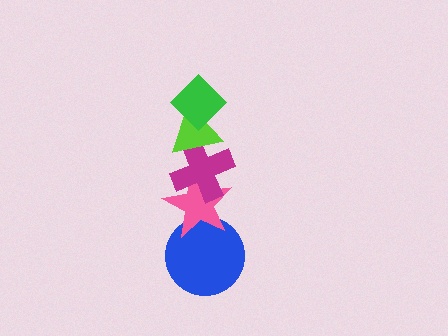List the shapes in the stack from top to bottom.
From top to bottom: the green diamond, the lime triangle, the magenta cross, the pink star, the blue circle.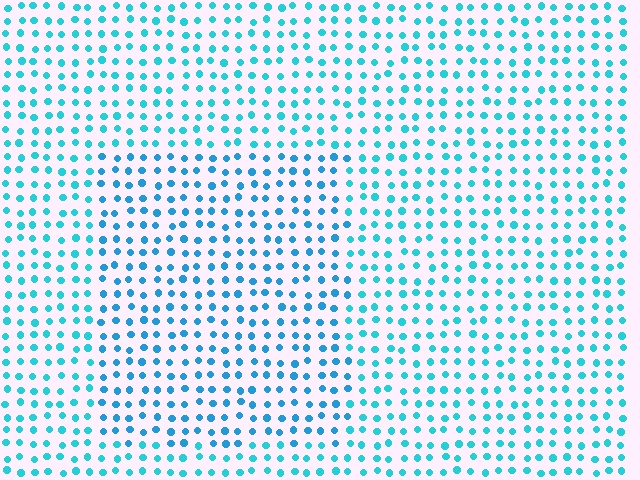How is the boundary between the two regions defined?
The boundary is defined purely by a slight shift in hue (about 18 degrees). Spacing, size, and orientation are identical on both sides.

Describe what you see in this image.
The image is filled with small cyan elements in a uniform arrangement. A rectangle-shaped region is visible where the elements are tinted to a slightly different hue, forming a subtle color boundary.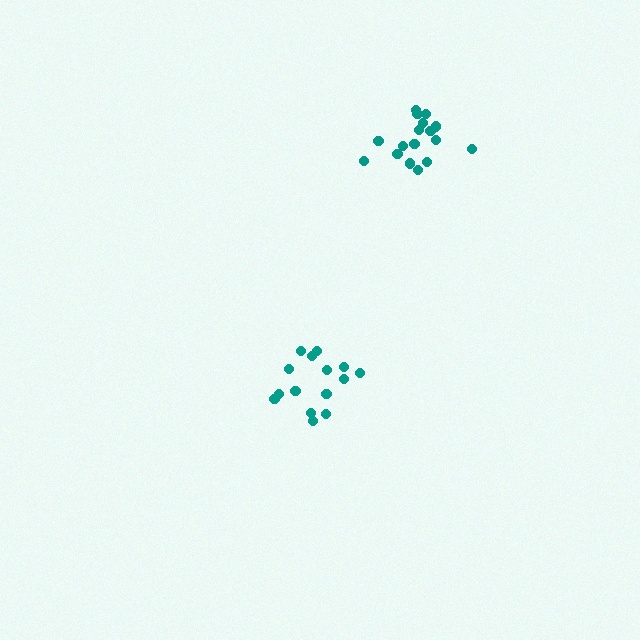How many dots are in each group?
Group 1: 15 dots, Group 2: 17 dots (32 total).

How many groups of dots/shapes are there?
There are 2 groups.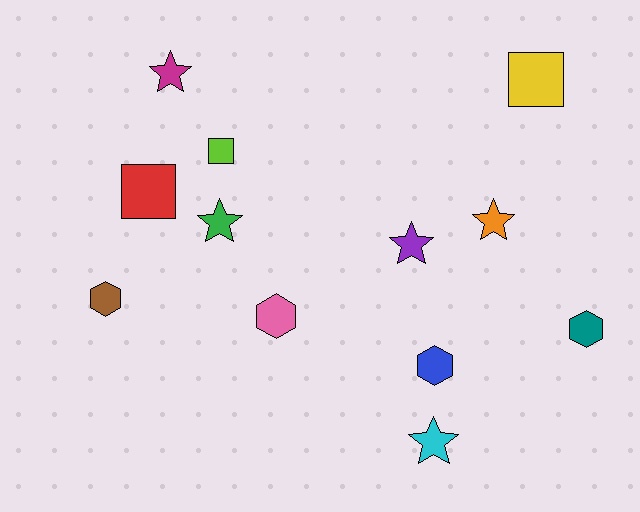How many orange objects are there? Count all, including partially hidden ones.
There is 1 orange object.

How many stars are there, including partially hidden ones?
There are 5 stars.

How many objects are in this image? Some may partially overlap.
There are 12 objects.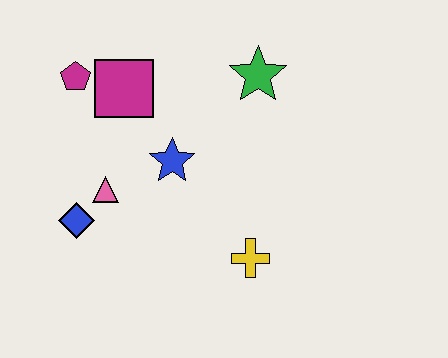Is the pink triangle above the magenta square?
No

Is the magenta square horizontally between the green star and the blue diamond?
Yes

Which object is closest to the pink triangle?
The blue diamond is closest to the pink triangle.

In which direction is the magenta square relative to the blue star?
The magenta square is above the blue star.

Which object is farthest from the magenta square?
The yellow cross is farthest from the magenta square.